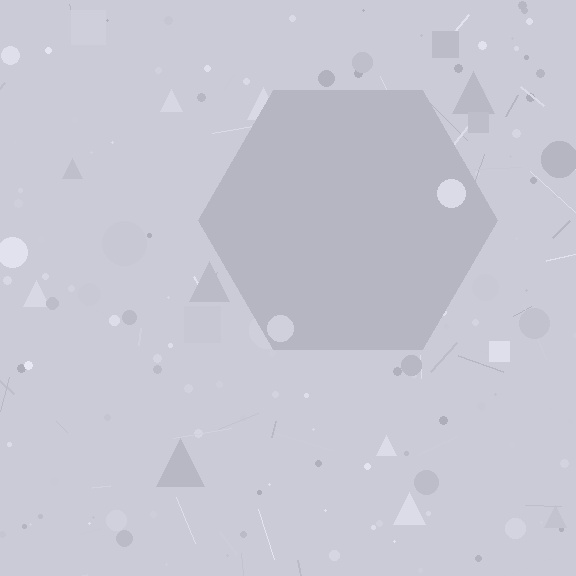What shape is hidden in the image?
A hexagon is hidden in the image.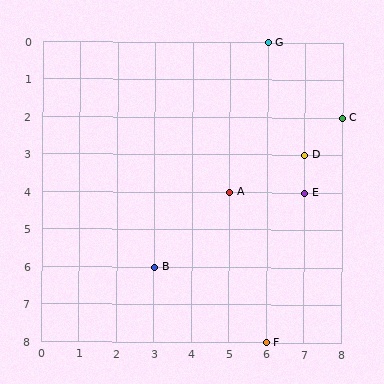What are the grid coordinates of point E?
Point E is at grid coordinates (7, 4).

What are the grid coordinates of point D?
Point D is at grid coordinates (7, 3).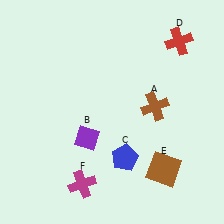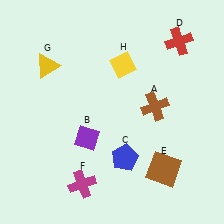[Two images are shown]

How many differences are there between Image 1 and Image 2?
There are 2 differences between the two images.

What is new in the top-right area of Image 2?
A yellow diamond (H) was added in the top-right area of Image 2.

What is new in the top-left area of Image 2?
A yellow triangle (G) was added in the top-left area of Image 2.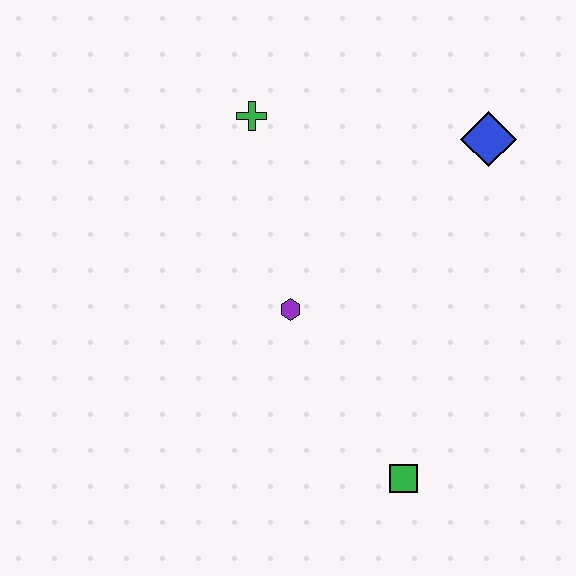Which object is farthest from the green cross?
The green square is farthest from the green cross.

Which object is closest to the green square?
The purple hexagon is closest to the green square.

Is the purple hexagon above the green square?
Yes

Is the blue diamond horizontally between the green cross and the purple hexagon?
No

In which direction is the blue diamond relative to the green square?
The blue diamond is above the green square.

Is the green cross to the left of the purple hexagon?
Yes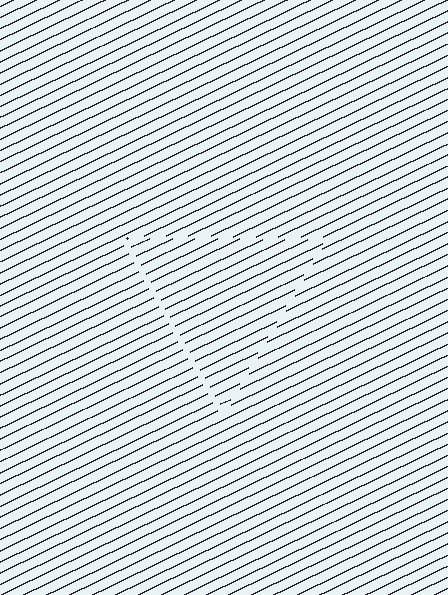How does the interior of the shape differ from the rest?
The interior of the shape contains the same grating, shifted by half a period — the contour is defined by the phase discontinuity where line-ends from the inner and outer gratings abut.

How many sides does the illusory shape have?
3 sides — the line-ends trace a triangle.